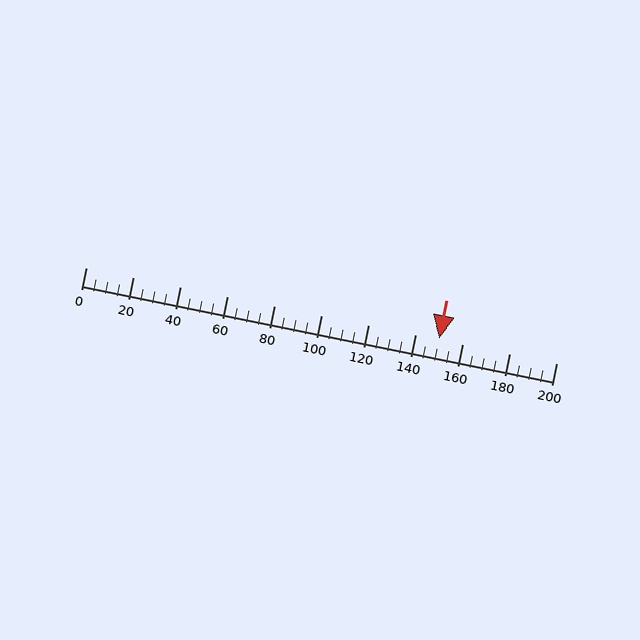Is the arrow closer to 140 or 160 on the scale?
The arrow is closer to 160.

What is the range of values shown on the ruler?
The ruler shows values from 0 to 200.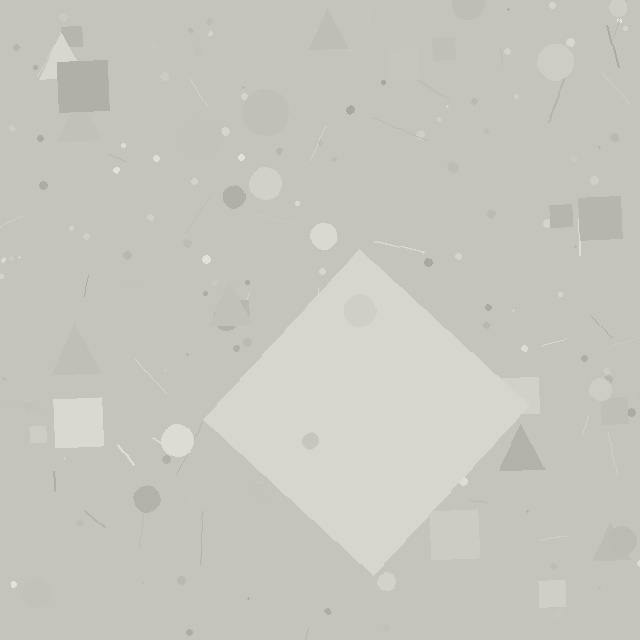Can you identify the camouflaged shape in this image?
The camouflaged shape is a diamond.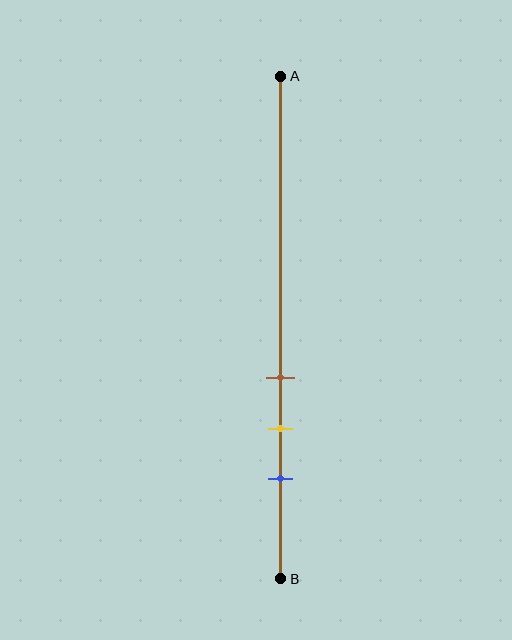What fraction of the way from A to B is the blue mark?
The blue mark is approximately 80% (0.8) of the way from A to B.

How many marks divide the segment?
There are 3 marks dividing the segment.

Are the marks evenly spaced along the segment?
Yes, the marks are approximately evenly spaced.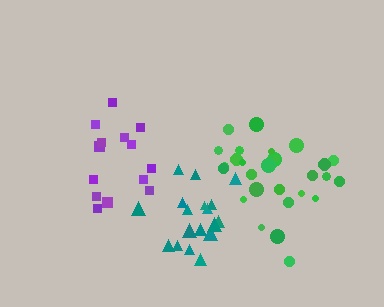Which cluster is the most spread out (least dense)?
Purple.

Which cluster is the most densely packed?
Teal.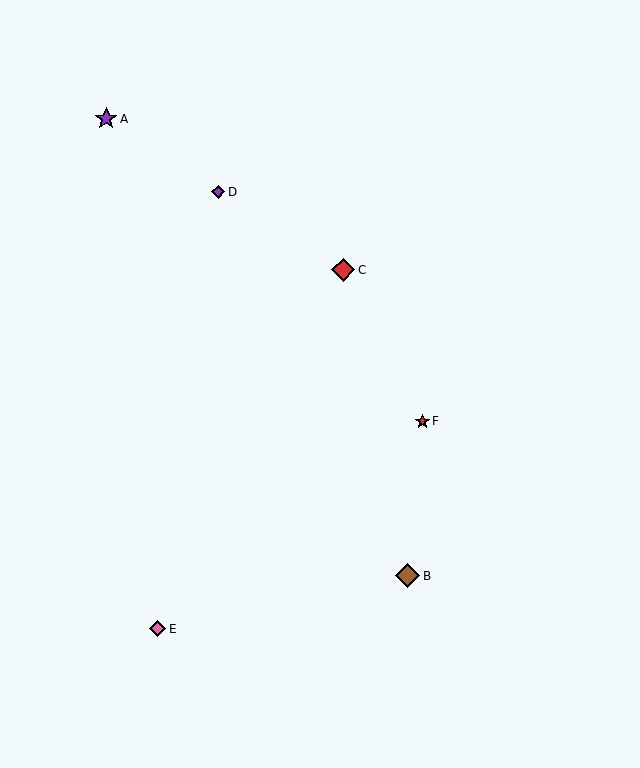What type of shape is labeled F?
Shape F is a red star.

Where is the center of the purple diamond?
The center of the purple diamond is at (218, 192).